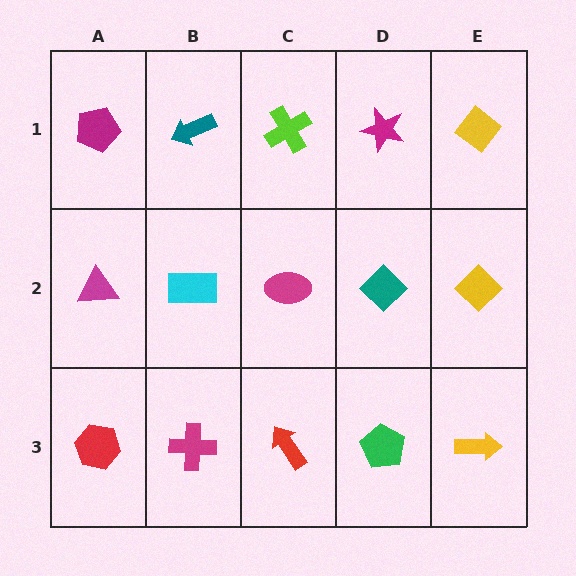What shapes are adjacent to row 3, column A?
A magenta triangle (row 2, column A), a magenta cross (row 3, column B).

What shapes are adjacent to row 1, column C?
A magenta ellipse (row 2, column C), a teal arrow (row 1, column B), a magenta star (row 1, column D).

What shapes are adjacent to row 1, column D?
A teal diamond (row 2, column D), a lime cross (row 1, column C), a yellow diamond (row 1, column E).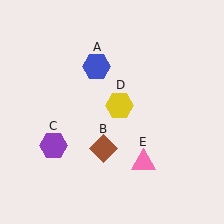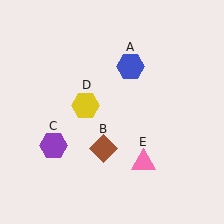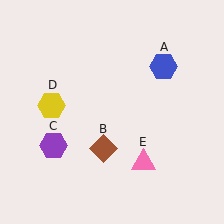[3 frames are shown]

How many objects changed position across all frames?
2 objects changed position: blue hexagon (object A), yellow hexagon (object D).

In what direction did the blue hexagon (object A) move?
The blue hexagon (object A) moved right.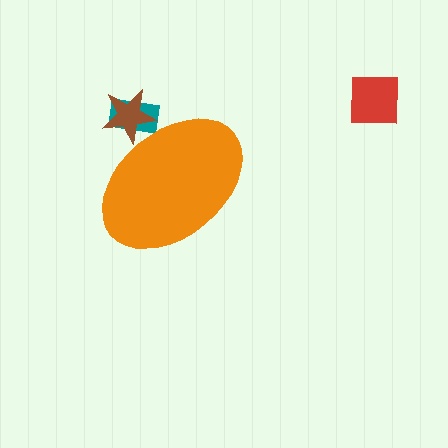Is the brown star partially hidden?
Yes, the brown star is partially hidden behind the orange ellipse.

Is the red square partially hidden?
No, the red square is fully visible.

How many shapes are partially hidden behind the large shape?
2 shapes are partially hidden.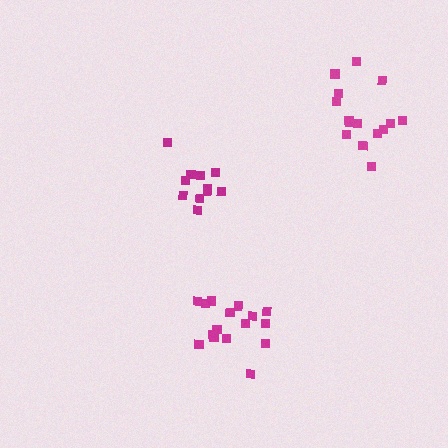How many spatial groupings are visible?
There are 3 spatial groupings.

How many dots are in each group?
Group 1: 16 dots, Group 2: 11 dots, Group 3: 15 dots (42 total).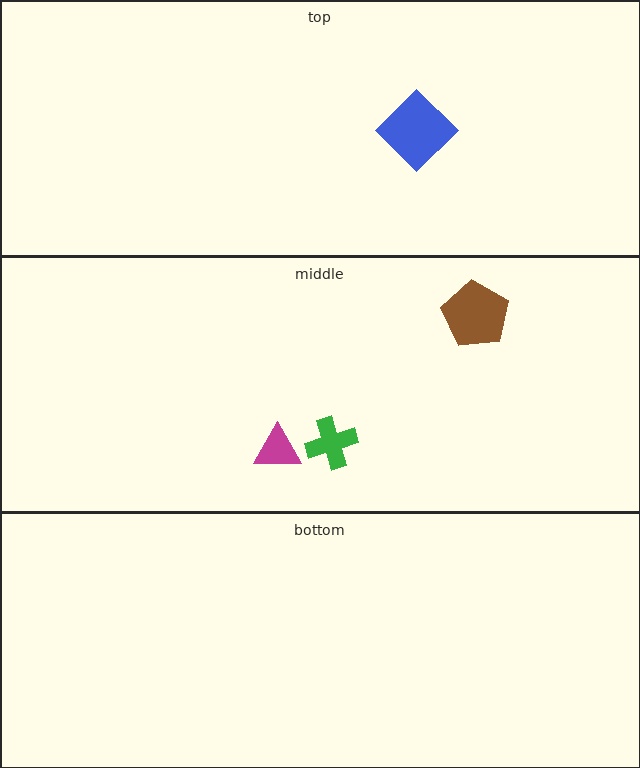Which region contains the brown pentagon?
The middle region.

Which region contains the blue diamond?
The top region.